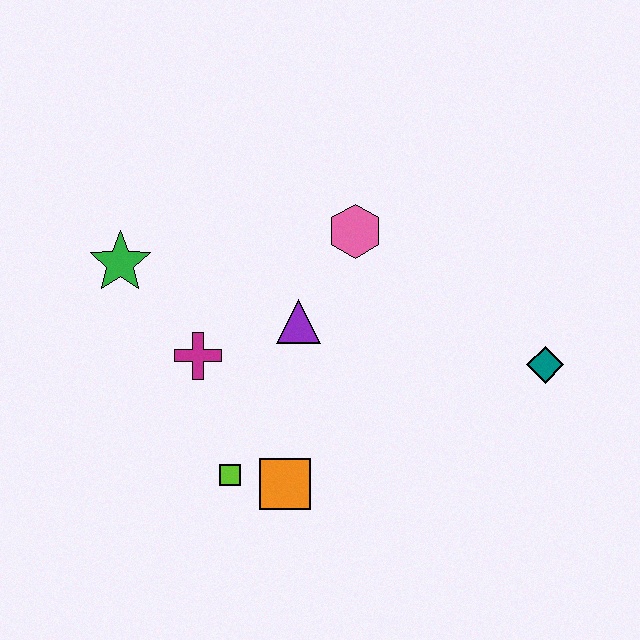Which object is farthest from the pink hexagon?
The lime square is farthest from the pink hexagon.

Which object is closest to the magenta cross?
The purple triangle is closest to the magenta cross.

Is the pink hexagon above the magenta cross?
Yes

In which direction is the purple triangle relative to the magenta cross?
The purple triangle is to the right of the magenta cross.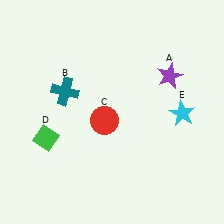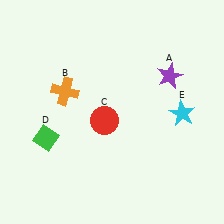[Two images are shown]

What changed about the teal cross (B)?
In Image 1, B is teal. In Image 2, it changed to orange.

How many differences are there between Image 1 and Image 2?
There is 1 difference between the two images.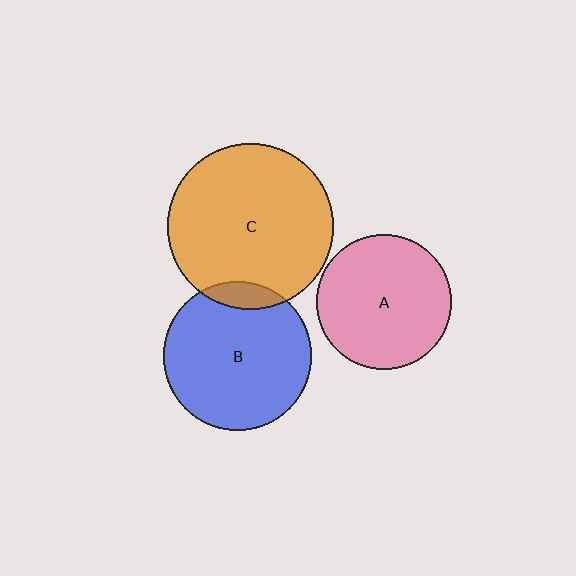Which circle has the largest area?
Circle C (orange).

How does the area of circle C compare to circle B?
Approximately 1.2 times.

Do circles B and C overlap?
Yes.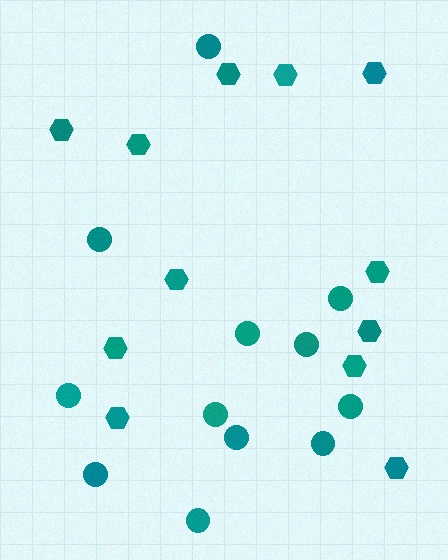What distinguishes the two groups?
There are 2 groups: one group of circles (12) and one group of hexagons (12).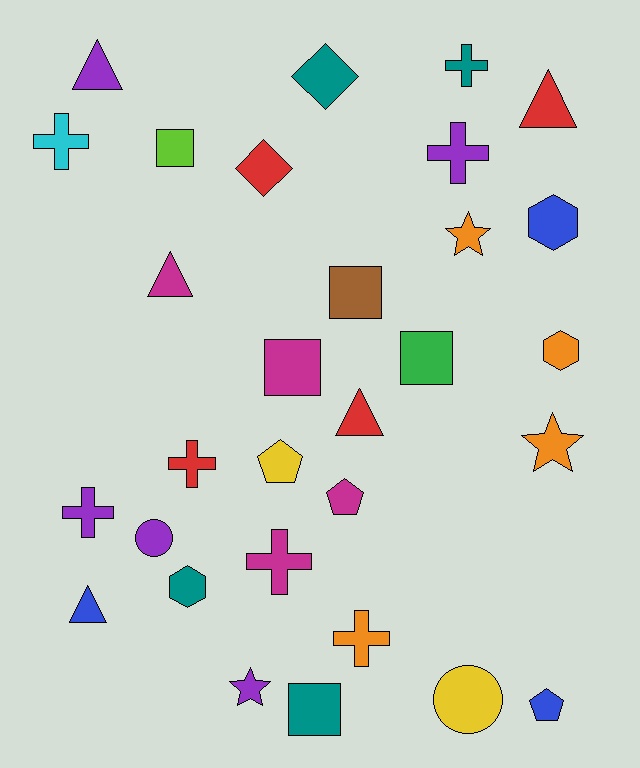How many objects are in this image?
There are 30 objects.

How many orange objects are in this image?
There are 4 orange objects.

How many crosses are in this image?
There are 7 crosses.